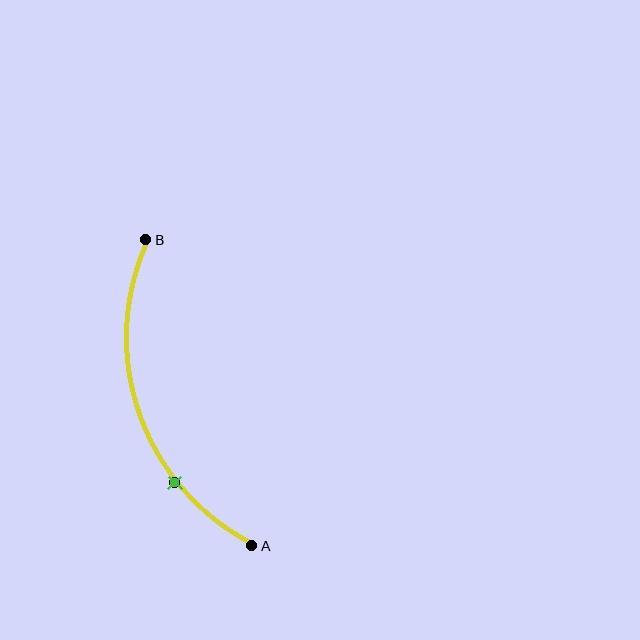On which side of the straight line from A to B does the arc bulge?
The arc bulges to the left of the straight line connecting A and B.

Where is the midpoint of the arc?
The arc midpoint is the point on the curve farthest from the straight line joining A and B. It sits to the left of that line.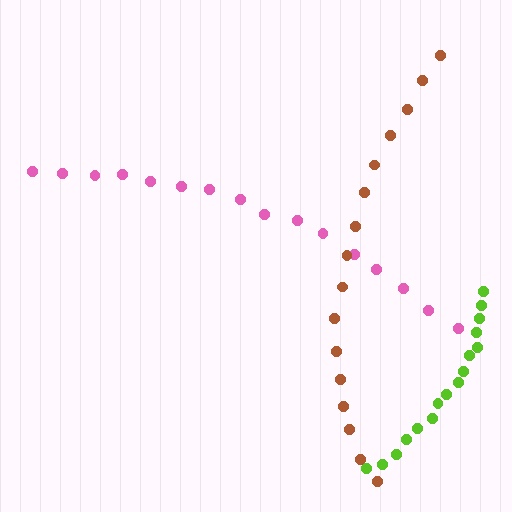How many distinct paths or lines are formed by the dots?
There are 3 distinct paths.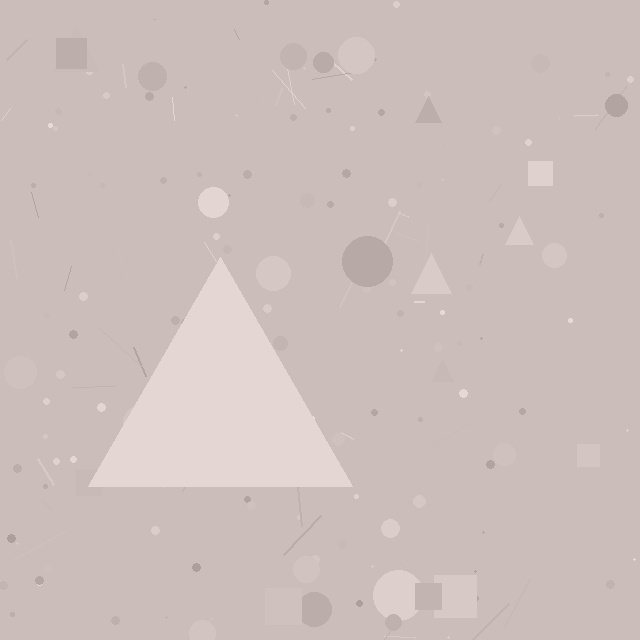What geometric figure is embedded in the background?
A triangle is embedded in the background.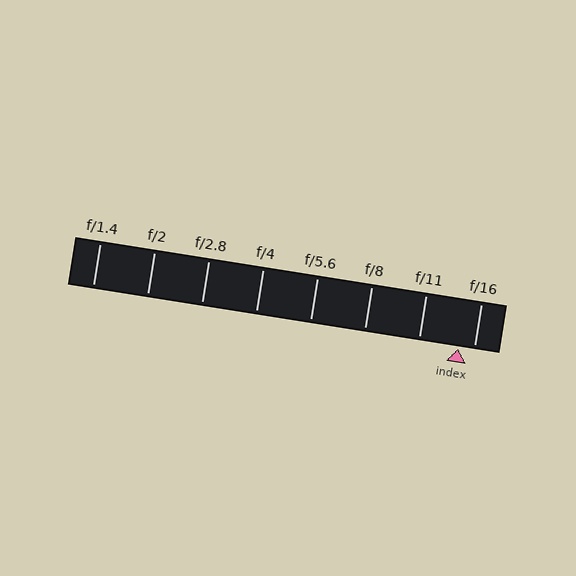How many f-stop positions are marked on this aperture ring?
There are 8 f-stop positions marked.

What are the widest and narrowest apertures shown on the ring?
The widest aperture shown is f/1.4 and the narrowest is f/16.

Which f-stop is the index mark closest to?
The index mark is closest to f/16.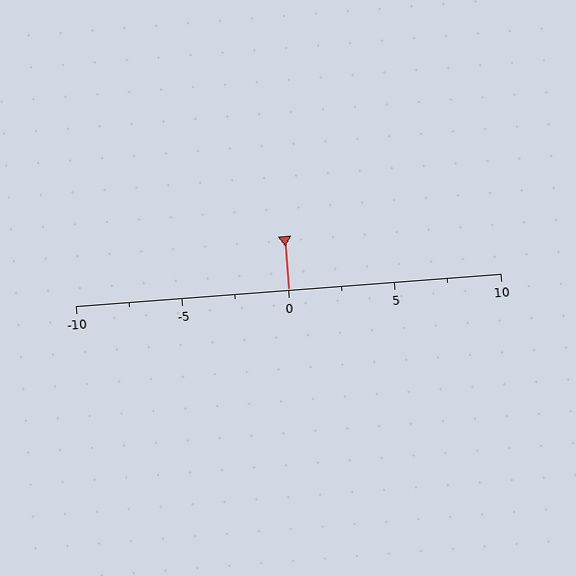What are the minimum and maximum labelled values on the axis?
The axis runs from -10 to 10.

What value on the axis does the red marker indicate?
The marker indicates approximately 0.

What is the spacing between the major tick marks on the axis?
The major ticks are spaced 5 apart.